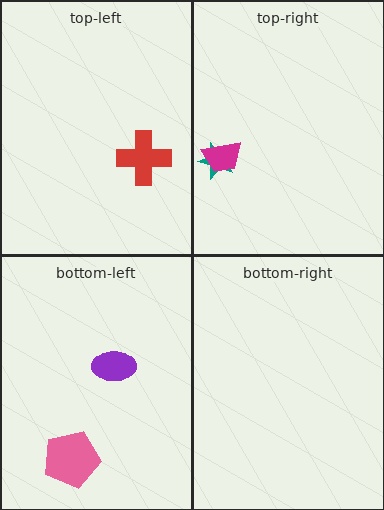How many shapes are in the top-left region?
1.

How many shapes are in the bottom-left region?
2.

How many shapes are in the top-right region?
2.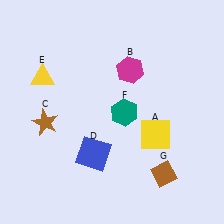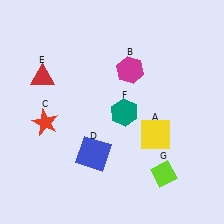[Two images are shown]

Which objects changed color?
C changed from brown to red. E changed from yellow to red. G changed from brown to lime.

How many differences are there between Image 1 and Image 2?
There are 3 differences between the two images.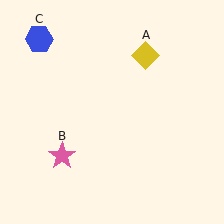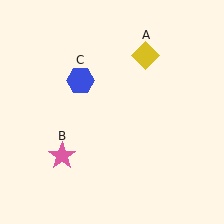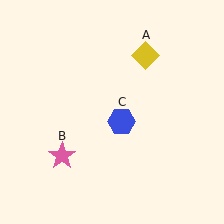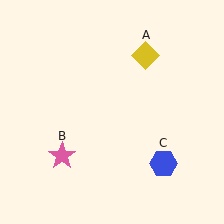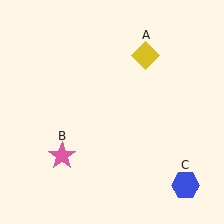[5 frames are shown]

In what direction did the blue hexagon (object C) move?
The blue hexagon (object C) moved down and to the right.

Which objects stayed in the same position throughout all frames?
Yellow diamond (object A) and pink star (object B) remained stationary.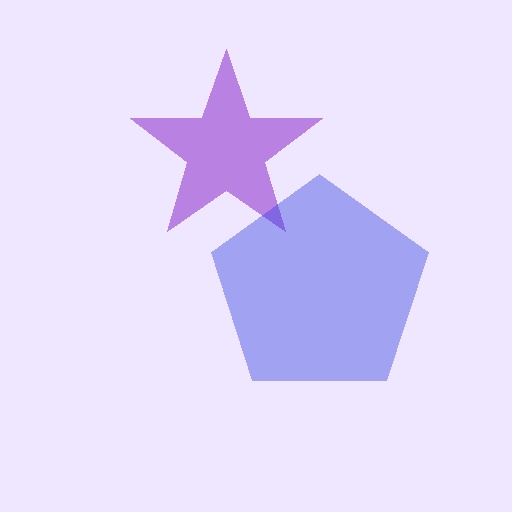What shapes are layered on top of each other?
The layered shapes are: a purple star, a blue pentagon.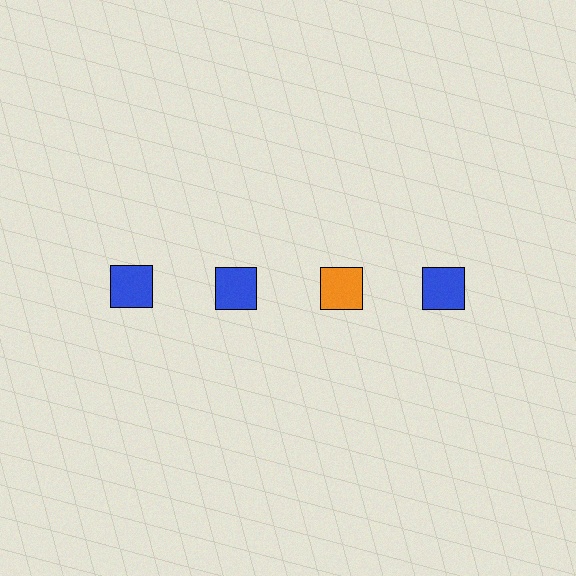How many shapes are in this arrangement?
There are 4 shapes arranged in a grid pattern.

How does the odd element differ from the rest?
It has a different color: orange instead of blue.